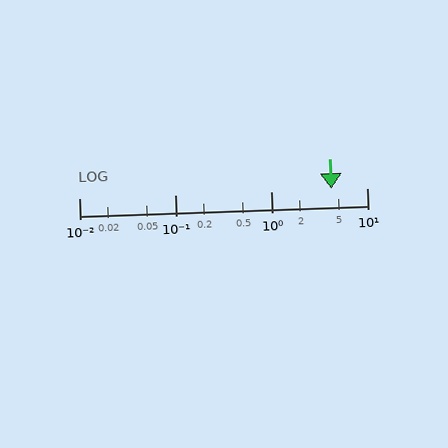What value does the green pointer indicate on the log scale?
The pointer indicates approximately 4.3.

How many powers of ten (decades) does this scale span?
The scale spans 3 decades, from 0.01 to 10.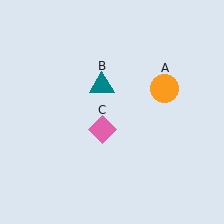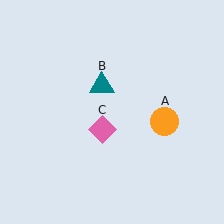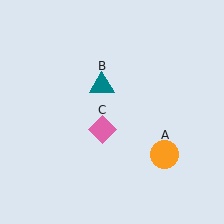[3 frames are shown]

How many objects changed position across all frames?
1 object changed position: orange circle (object A).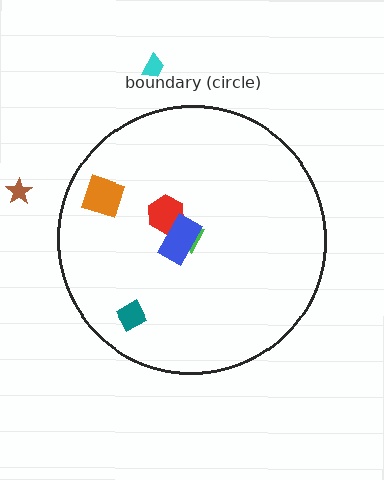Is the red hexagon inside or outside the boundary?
Inside.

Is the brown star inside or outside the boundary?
Outside.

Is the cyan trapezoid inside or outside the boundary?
Outside.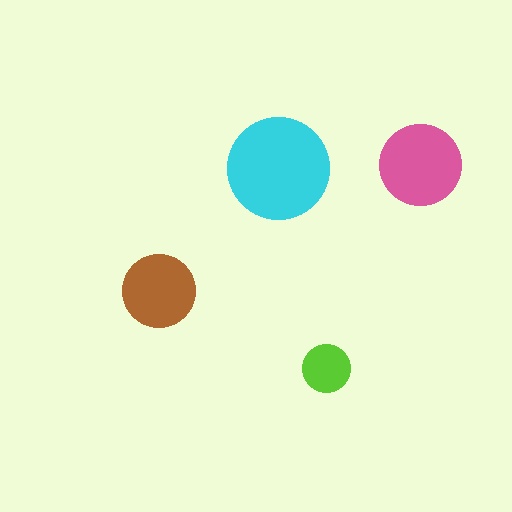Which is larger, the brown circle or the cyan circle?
The cyan one.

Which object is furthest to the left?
The brown circle is leftmost.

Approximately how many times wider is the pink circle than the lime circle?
About 1.5 times wider.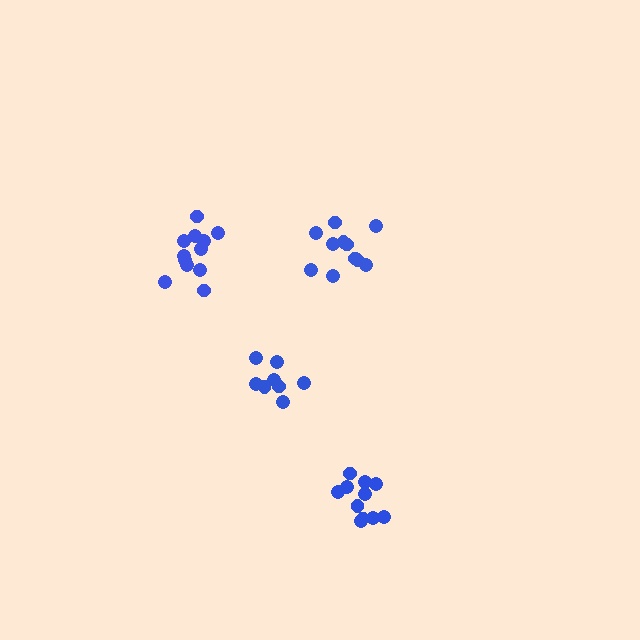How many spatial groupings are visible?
There are 4 spatial groupings.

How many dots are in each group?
Group 1: 11 dots, Group 2: 12 dots, Group 3: 11 dots, Group 4: 8 dots (42 total).